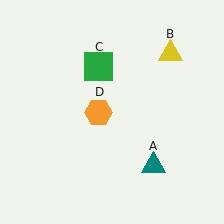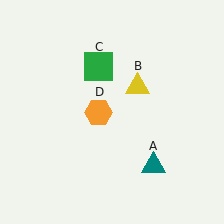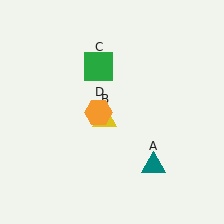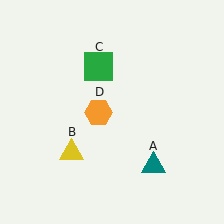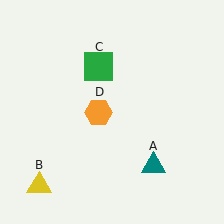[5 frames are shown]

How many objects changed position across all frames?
1 object changed position: yellow triangle (object B).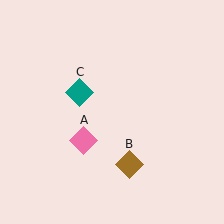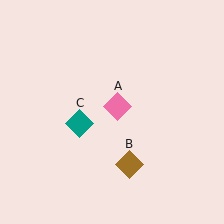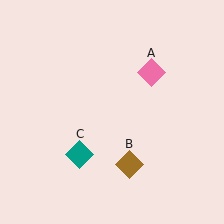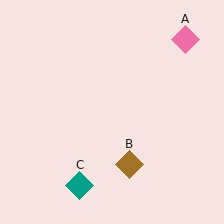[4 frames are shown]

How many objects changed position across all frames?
2 objects changed position: pink diamond (object A), teal diamond (object C).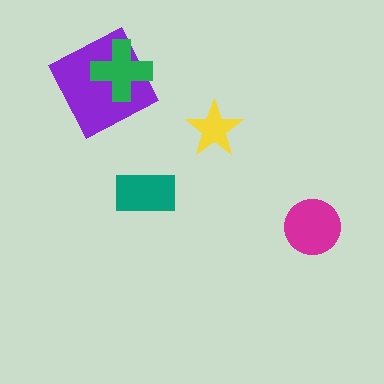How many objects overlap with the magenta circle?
0 objects overlap with the magenta circle.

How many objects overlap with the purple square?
1 object overlaps with the purple square.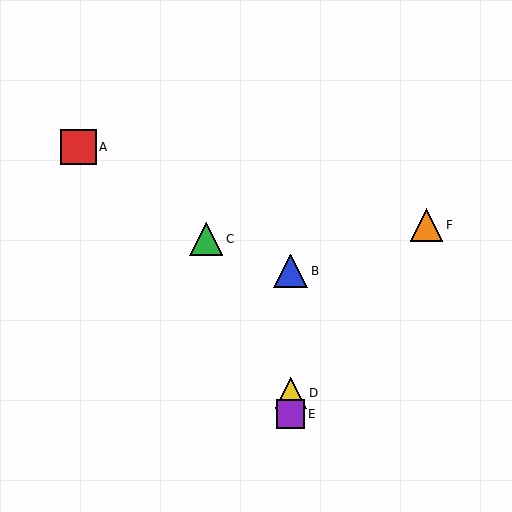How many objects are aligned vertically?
3 objects (B, D, E) are aligned vertically.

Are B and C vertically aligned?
No, B is at x≈291 and C is at x≈206.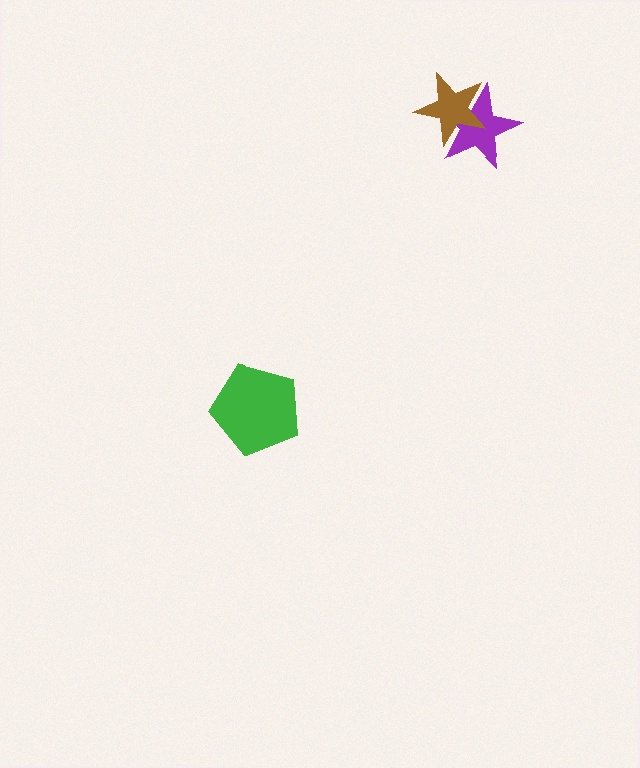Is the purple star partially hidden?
Yes, it is partially covered by another shape.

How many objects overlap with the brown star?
1 object overlaps with the brown star.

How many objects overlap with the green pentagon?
0 objects overlap with the green pentagon.